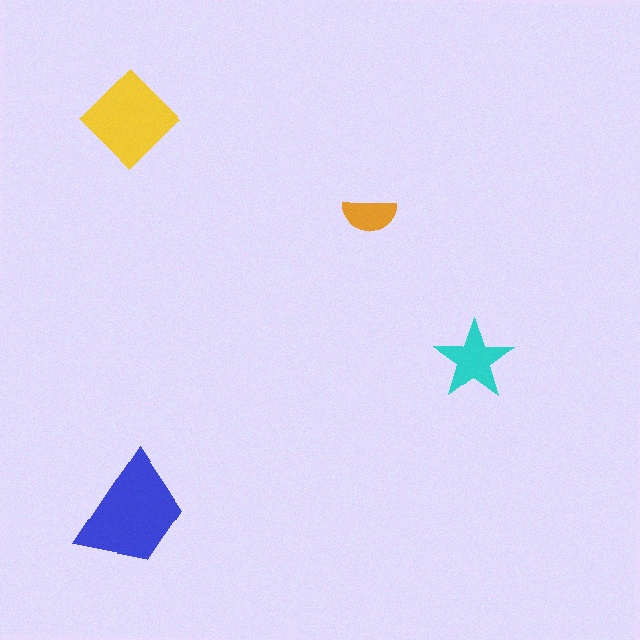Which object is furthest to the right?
The cyan star is rightmost.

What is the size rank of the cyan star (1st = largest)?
3rd.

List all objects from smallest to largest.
The orange semicircle, the cyan star, the yellow diamond, the blue trapezoid.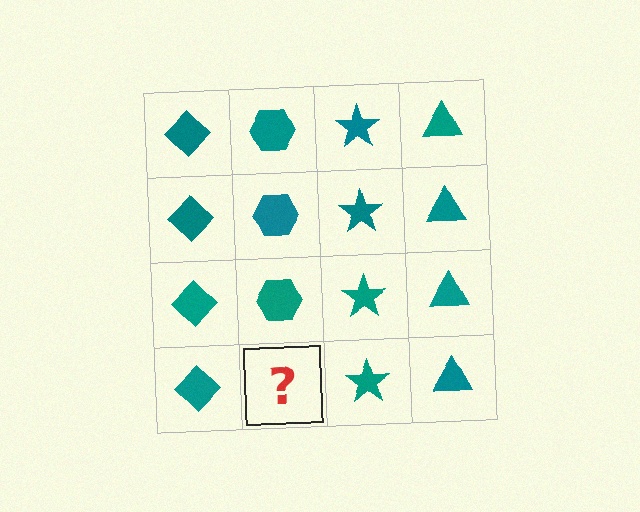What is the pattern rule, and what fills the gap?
The rule is that each column has a consistent shape. The gap should be filled with a teal hexagon.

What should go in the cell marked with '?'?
The missing cell should contain a teal hexagon.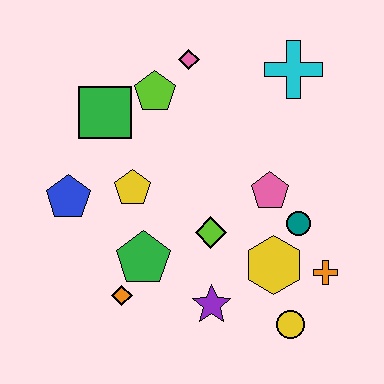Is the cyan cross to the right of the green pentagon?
Yes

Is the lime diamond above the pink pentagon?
No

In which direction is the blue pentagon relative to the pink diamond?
The blue pentagon is below the pink diamond.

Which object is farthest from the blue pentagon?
The orange cross is farthest from the blue pentagon.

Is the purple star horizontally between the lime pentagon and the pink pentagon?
Yes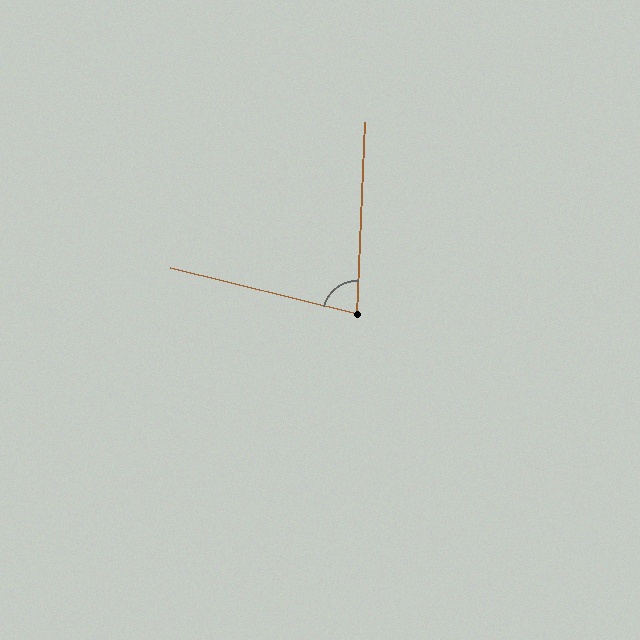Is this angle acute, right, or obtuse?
It is acute.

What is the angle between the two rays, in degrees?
Approximately 78 degrees.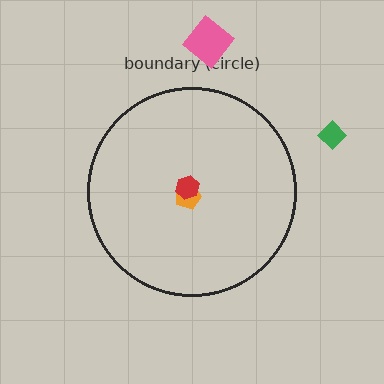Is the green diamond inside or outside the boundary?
Outside.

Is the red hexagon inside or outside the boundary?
Inside.